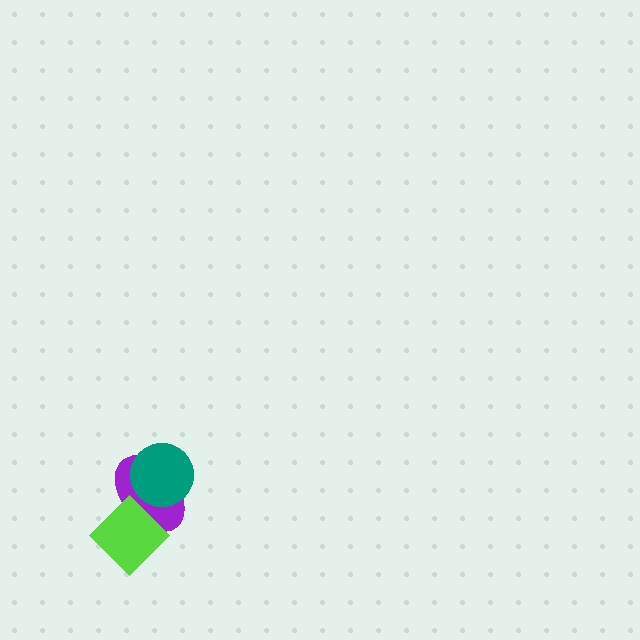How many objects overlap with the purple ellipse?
2 objects overlap with the purple ellipse.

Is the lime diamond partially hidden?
No, no other shape covers it.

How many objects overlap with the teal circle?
1 object overlaps with the teal circle.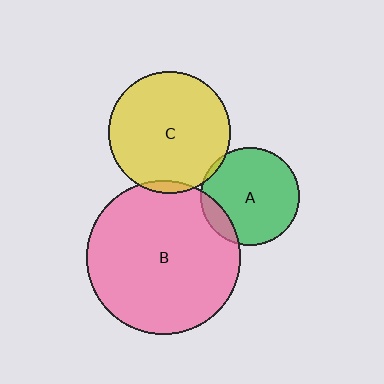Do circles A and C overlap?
Yes.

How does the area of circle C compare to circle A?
Approximately 1.5 times.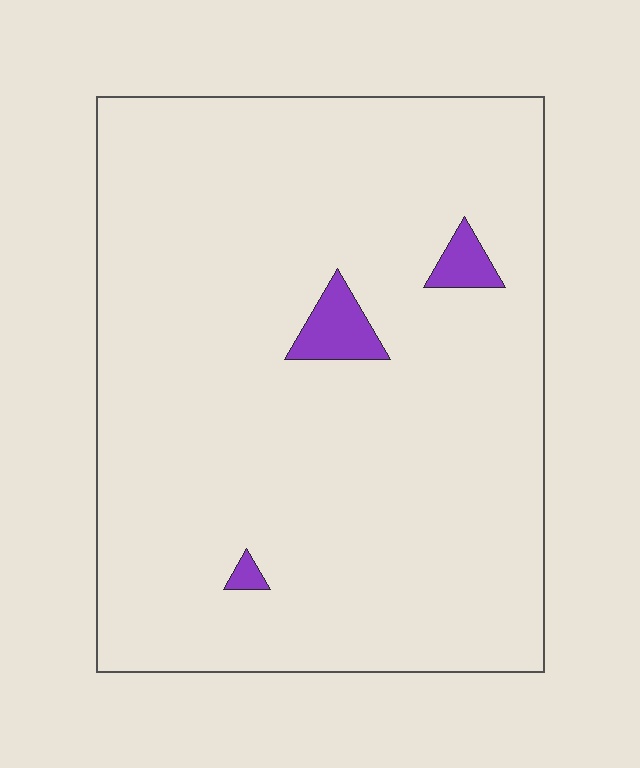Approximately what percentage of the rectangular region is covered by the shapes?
Approximately 5%.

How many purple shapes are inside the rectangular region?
3.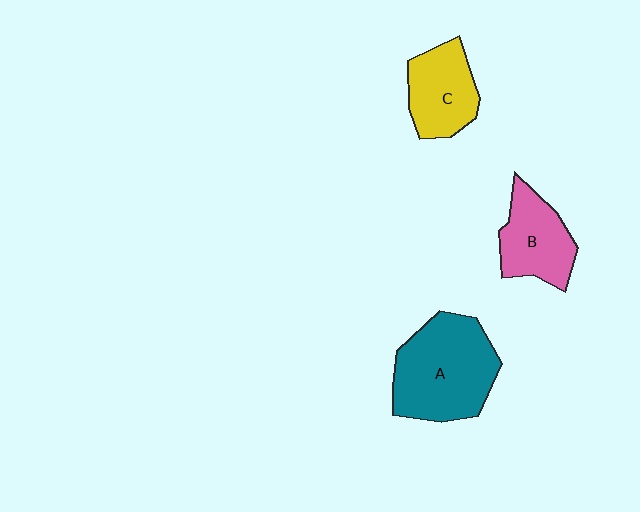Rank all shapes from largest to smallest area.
From largest to smallest: A (teal), B (pink), C (yellow).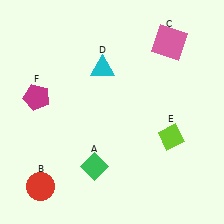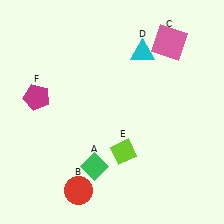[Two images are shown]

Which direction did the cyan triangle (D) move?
The cyan triangle (D) moved right.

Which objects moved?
The objects that moved are: the red circle (B), the cyan triangle (D), the lime diamond (E).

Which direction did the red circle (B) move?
The red circle (B) moved right.